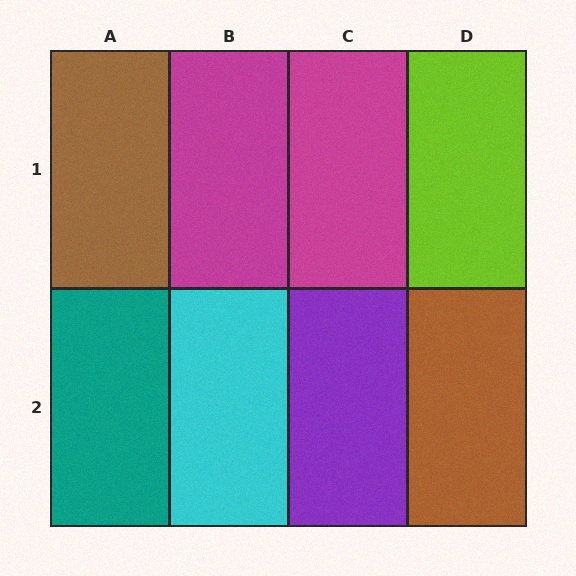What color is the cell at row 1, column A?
Brown.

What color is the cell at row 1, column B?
Magenta.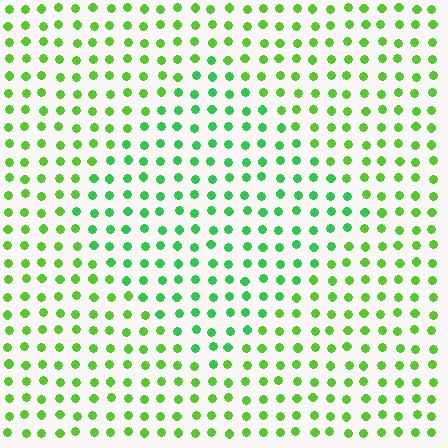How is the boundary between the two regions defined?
The boundary is defined purely by a slight shift in hue (about 27 degrees). Spacing, size, and orientation are identical on both sides.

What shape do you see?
I see a diamond.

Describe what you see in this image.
The image is filled with small lime elements in a uniform arrangement. A diamond-shaped region is visible where the elements are tinted to a slightly different hue, forming a subtle color boundary.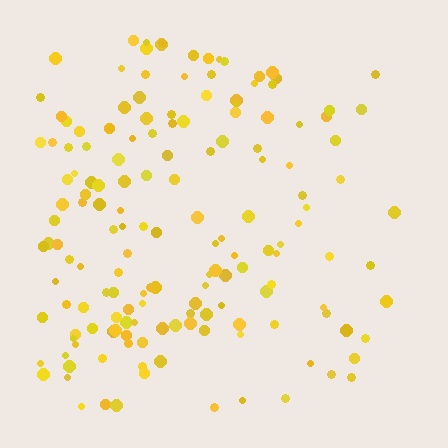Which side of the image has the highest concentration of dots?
The left.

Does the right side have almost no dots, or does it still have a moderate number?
Still a moderate number, just noticeably fewer than the left.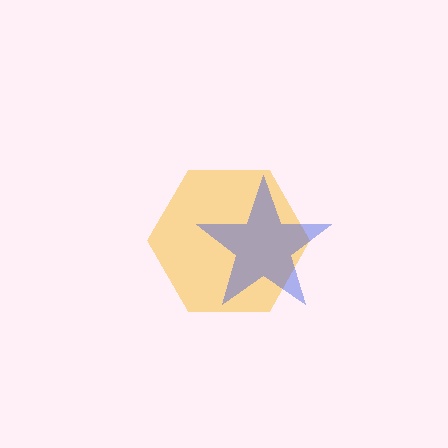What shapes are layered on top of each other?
The layered shapes are: a yellow hexagon, a blue star.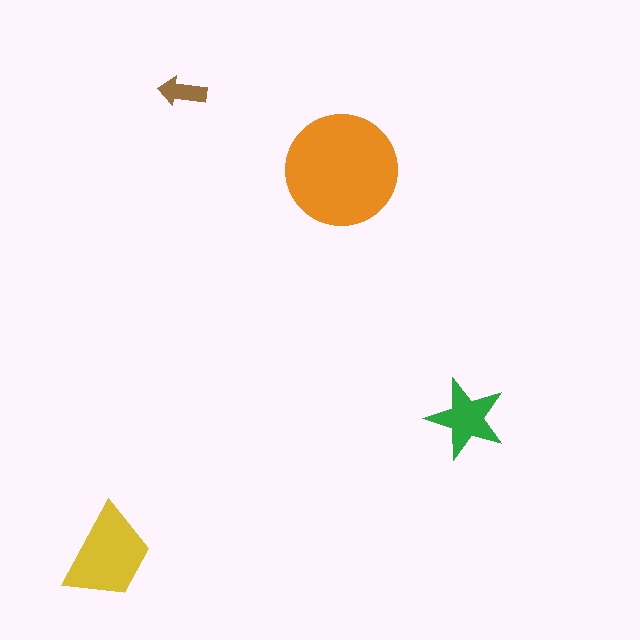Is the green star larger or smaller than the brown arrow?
Larger.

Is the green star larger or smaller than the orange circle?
Smaller.